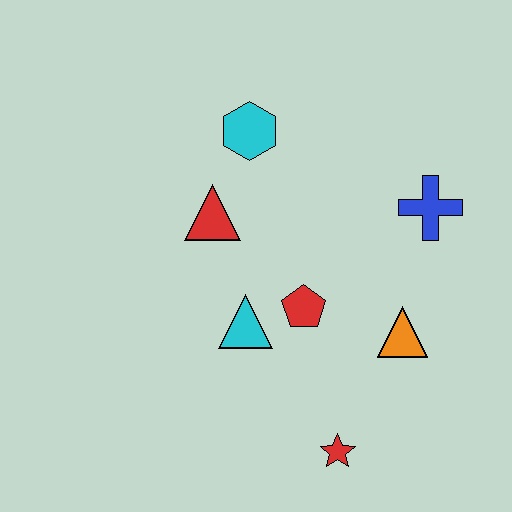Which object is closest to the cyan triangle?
The red pentagon is closest to the cyan triangle.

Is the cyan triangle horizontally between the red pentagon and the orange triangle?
No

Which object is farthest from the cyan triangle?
The blue cross is farthest from the cyan triangle.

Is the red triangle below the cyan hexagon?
Yes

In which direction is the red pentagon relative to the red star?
The red pentagon is above the red star.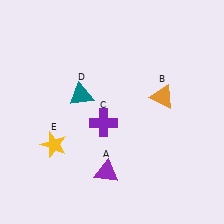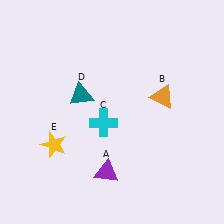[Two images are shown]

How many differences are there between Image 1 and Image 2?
There is 1 difference between the two images.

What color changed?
The cross (C) changed from purple in Image 1 to cyan in Image 2.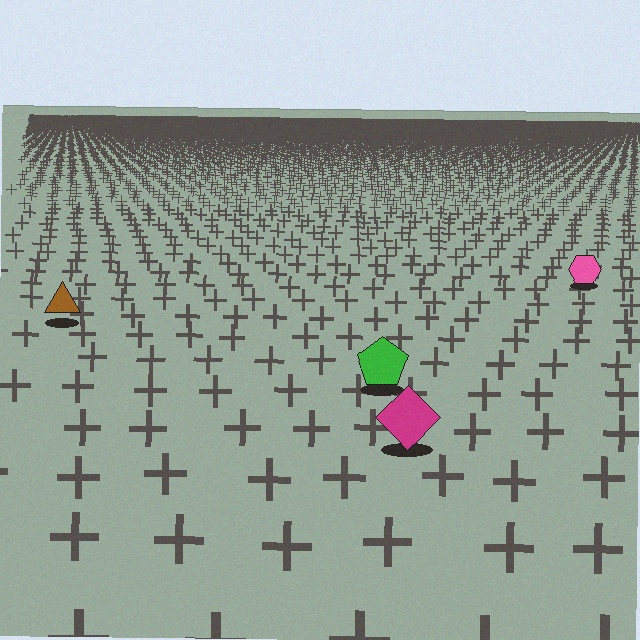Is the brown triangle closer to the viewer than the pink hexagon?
Yes. The brown triangle is closer — you can tell from the texture gradient: the ground texture is coarser near it.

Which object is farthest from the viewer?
The pink hexagon is farthest from the viewer. It appears smaller and the ground texture around it is denser.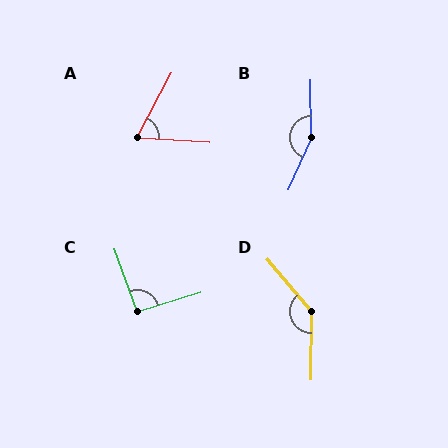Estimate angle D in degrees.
Approximately 139 degrees.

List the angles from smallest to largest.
A (66°), C (93°), D (139°), B (155°).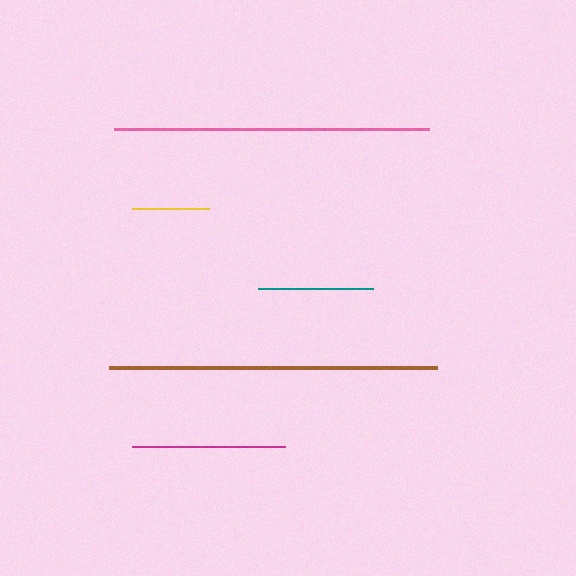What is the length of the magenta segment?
The magenta segment is approximately 153 pixels long.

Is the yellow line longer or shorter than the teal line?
The teal line is longer than the yellow line.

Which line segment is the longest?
The brown line is the longest at approximately 328 pixels.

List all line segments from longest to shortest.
From longest to shortest: brown, pink, magenta, teal, yellow.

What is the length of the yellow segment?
The yellow segment is approximately 78 pixels long.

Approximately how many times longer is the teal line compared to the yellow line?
The teal line is approximately 1.5 times the length of the yellow line.